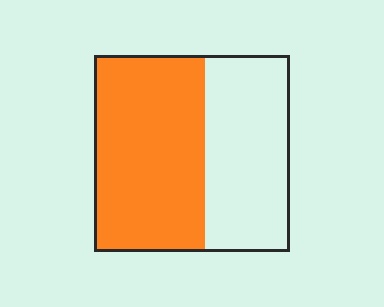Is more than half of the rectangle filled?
Yes.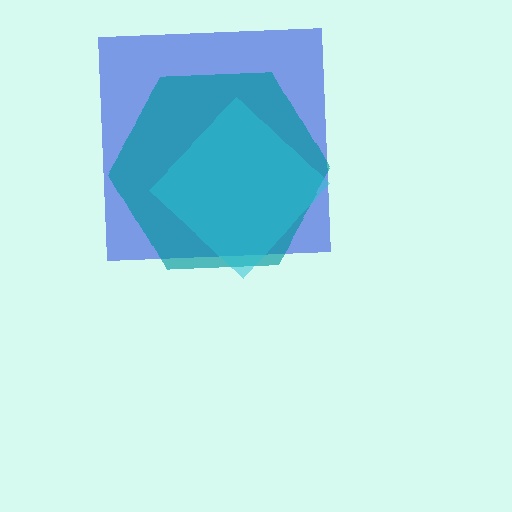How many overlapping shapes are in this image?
There are 3 overlapping shapes in the image.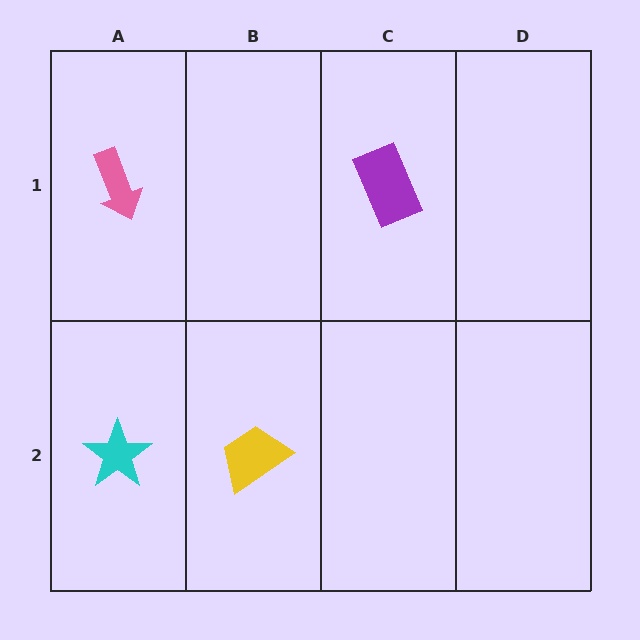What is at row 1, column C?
A purple rectangle.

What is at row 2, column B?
A yellow trapezoid.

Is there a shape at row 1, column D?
No, that cell is empty.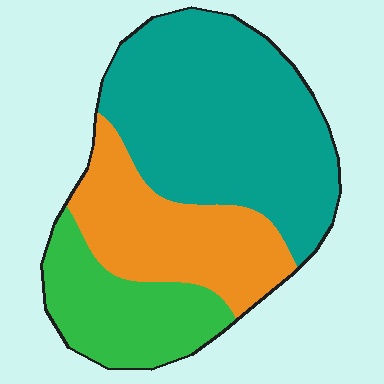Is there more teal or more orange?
Teal.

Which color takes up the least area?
Green, at roughly 20%.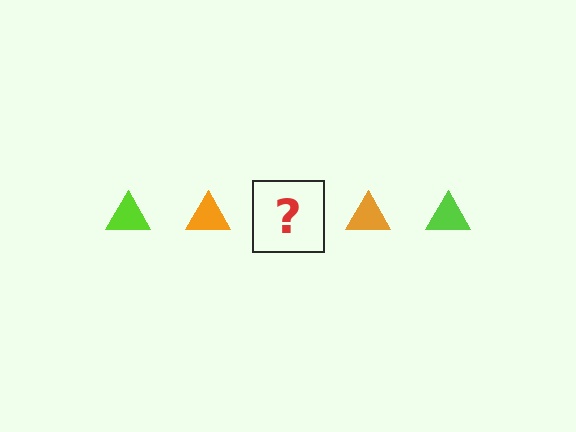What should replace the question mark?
The question mark should be replaced with a lime triangle.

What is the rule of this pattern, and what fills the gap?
The rule is that the pattern cycles through lime, orange triangles. The gap should be filled with a lime triangle.